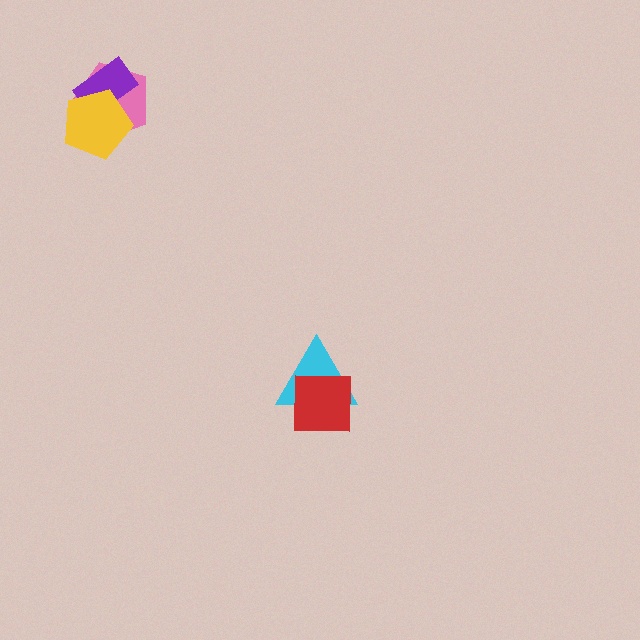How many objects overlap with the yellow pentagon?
2 objects overlap with the yellow pentagon.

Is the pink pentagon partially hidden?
Yes, it is partially covered by another shape.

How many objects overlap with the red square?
1 object overlaps with the red square.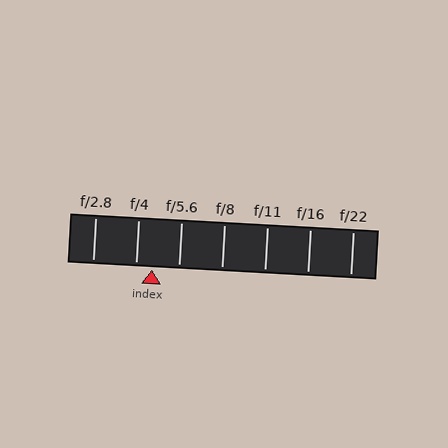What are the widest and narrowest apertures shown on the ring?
The widest aperture shown is f/2.8 and the narrowest is f/22.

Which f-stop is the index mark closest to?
The index mark is closest to f/4.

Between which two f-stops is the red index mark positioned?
The index mark is between f/4 and f/5.6.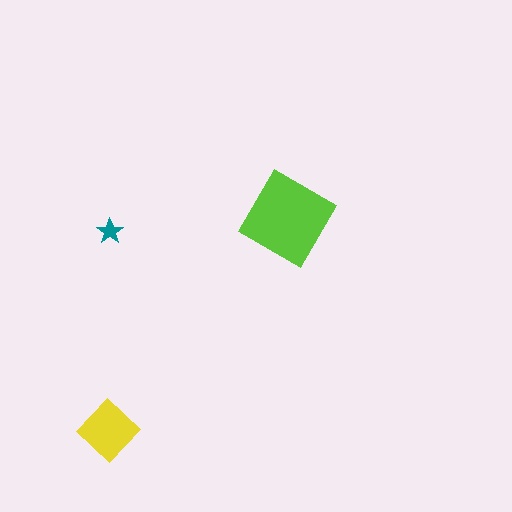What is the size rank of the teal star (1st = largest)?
3rd.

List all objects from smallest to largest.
The teal star, the yellow diamond, the lime diamond.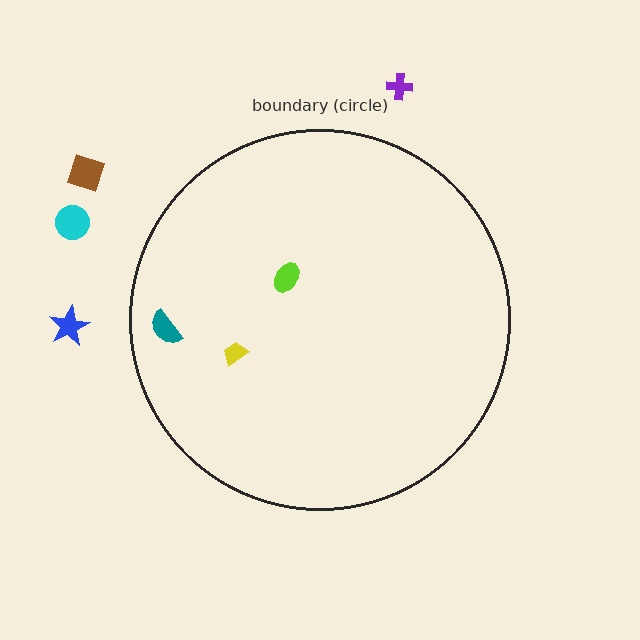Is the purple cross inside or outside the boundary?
Outside.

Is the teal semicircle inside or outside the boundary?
Inside.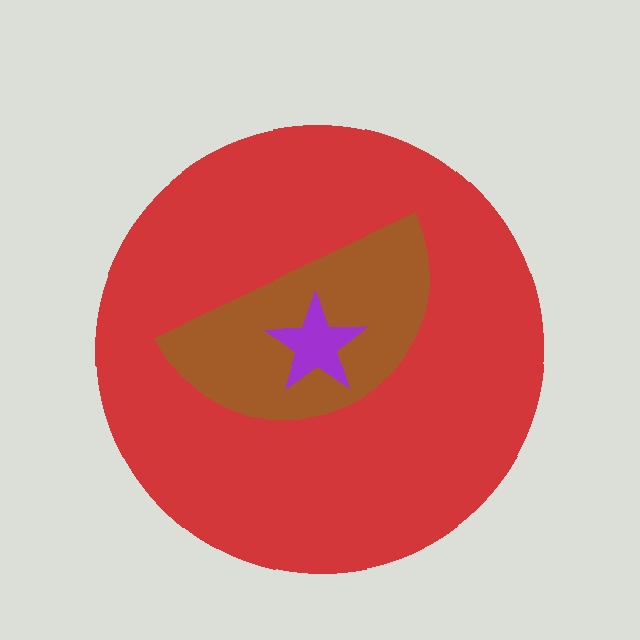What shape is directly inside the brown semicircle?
The purple star.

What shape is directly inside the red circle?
The brown semicircle.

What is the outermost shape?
The red circle.